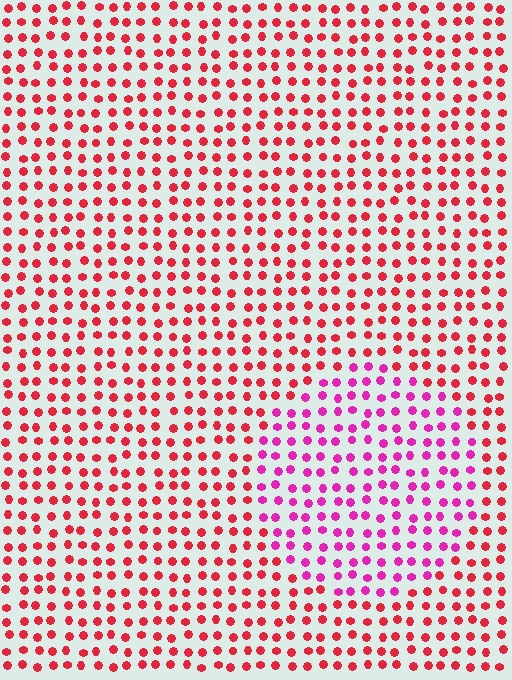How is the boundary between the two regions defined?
The boundary is defined purely by a slight shift in hue (about 38 degrees). Spacing, size, and orientation are identical on both sides.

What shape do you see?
I see a circle.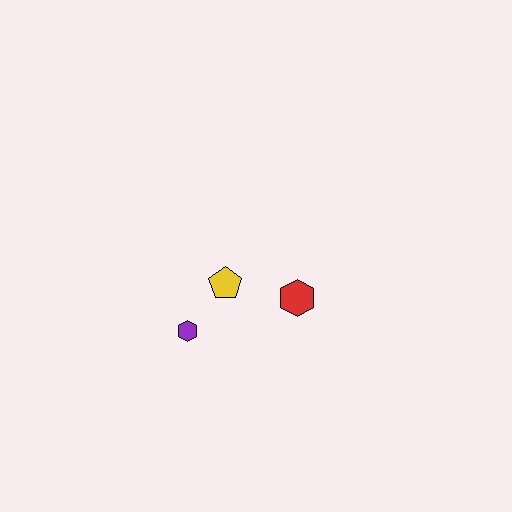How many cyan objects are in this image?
There are no cyan objects.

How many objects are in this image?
There are 3 objects.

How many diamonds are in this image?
There are no diamonds.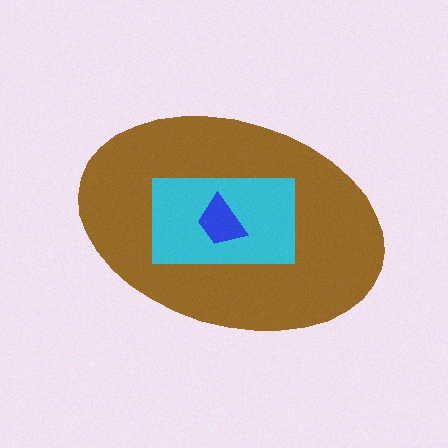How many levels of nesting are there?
3.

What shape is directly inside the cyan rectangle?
The blue trapezoid.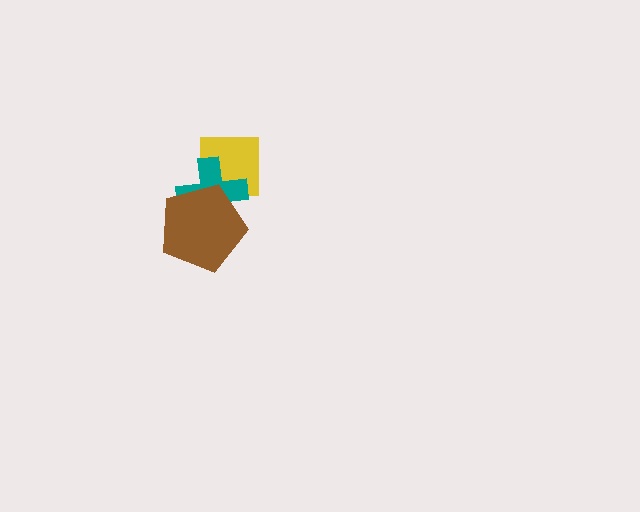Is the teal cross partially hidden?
Yes, it is partially covered by another shape.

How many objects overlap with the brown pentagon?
2 objects overlap with the brown pentagon.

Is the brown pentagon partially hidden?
No, no other shape covers it.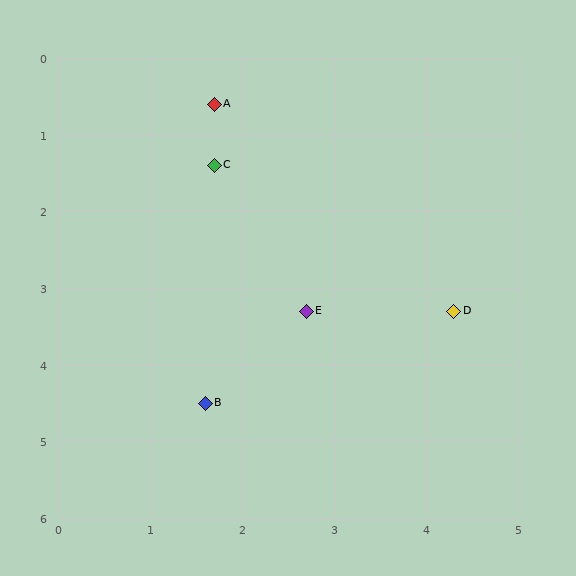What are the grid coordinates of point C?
Point C is at approximately (1.7, 1.4).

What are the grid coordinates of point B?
Point B is at approximately (1.6, 4.5).